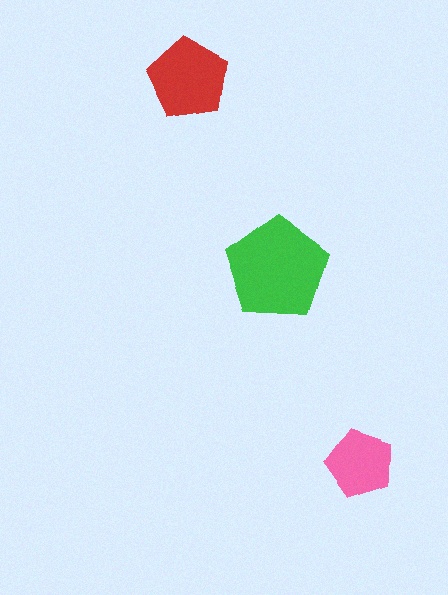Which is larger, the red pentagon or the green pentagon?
The green one.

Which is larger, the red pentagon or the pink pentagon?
The red one.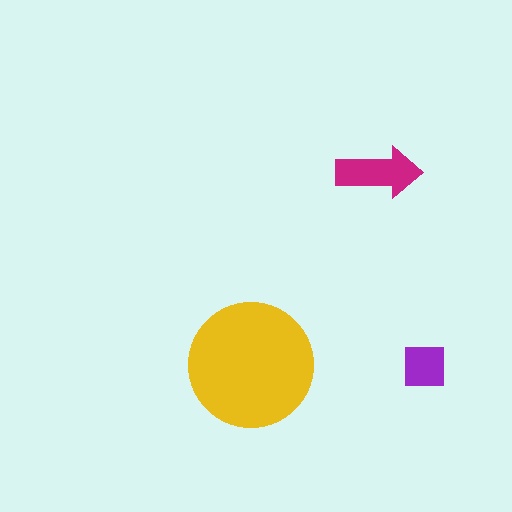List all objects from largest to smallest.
The yellow circle, the magenta arrow, the purple square.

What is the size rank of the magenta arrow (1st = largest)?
2nd.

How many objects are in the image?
There are 3 objects in the image.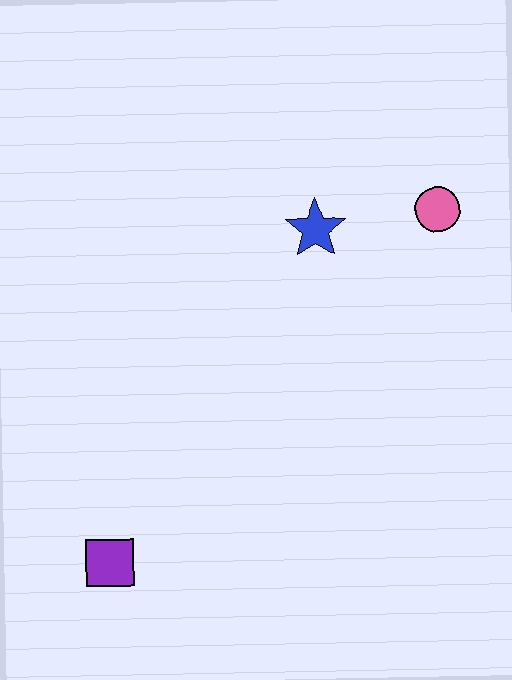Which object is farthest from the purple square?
The pink circle is farthest from the purple square.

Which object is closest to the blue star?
The pink circle is closest to the blue star.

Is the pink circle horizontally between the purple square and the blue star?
No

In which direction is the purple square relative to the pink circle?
The purple square is below the pink circle.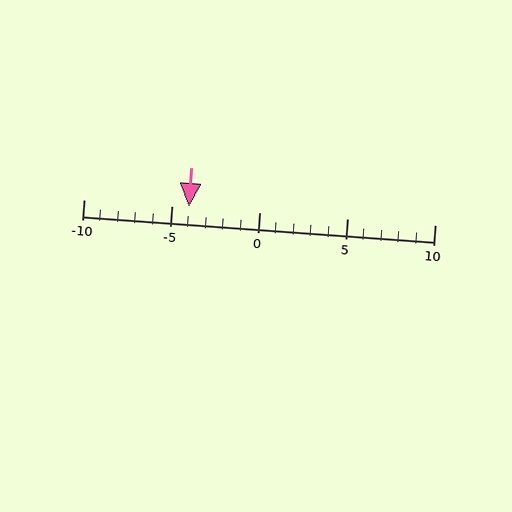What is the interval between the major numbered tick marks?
The major tick marks are spaced 5 units apart.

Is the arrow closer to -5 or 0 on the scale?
The arrow is closer to -5.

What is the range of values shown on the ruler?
The ruler shows values from -10 to 10.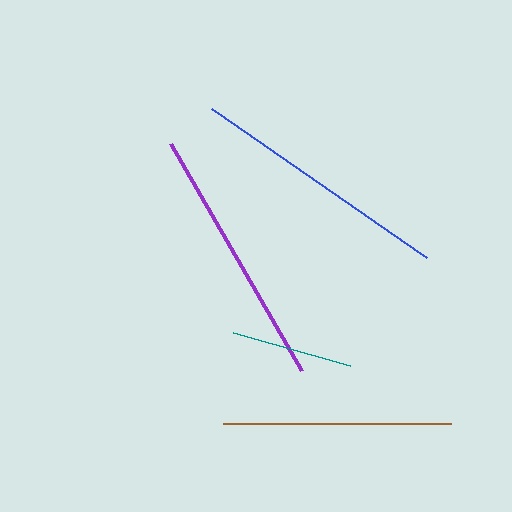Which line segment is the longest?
The purple line is the longest at approximately 262 pixels.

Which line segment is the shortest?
The teal line is the shortest at approximately 122 pixels.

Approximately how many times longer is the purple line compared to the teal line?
The purple line is approximately 2.1 times the length of the teal line.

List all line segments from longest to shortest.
From longest to shortest: purple, blue, brown, teal.